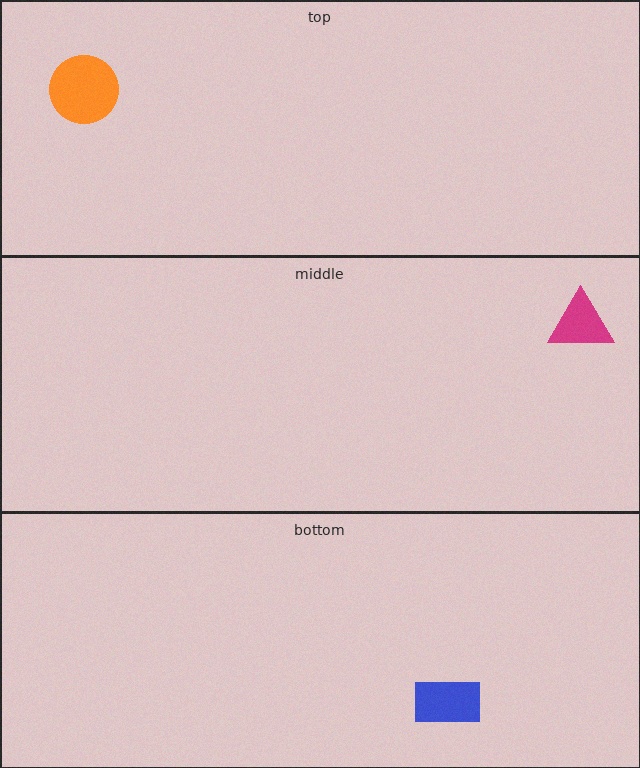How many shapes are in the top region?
1.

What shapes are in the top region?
The orange circle.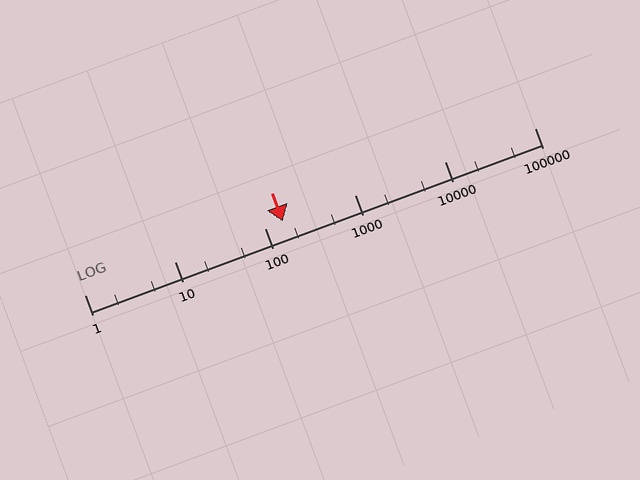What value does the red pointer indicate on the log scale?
The pointer indicates approximately 160.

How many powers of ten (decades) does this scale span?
The scale spans 5 decades, from 1 to 100000.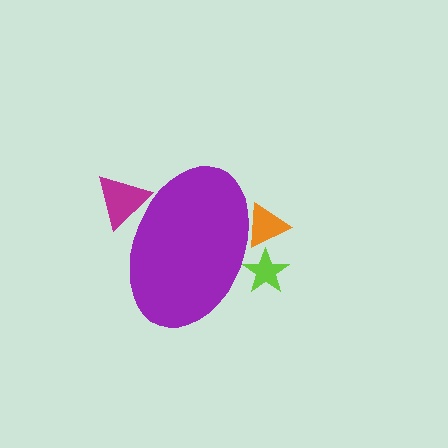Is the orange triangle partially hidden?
Yes, the orange triangle is partially hidden behind the purple ellipse.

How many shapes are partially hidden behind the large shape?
3 shapes are partially hidden.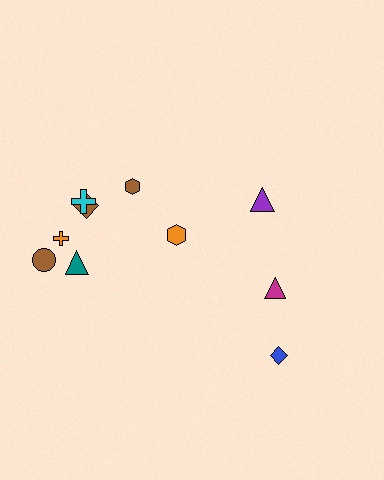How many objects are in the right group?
There are 3 objects.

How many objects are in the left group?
There are 7 objects.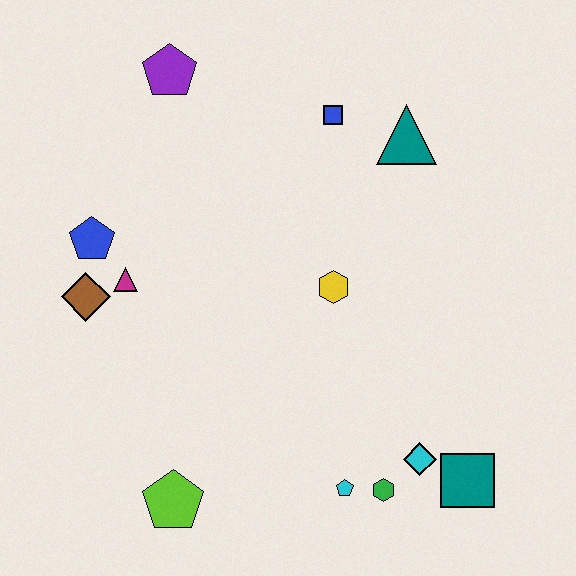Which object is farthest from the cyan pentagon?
The purple pentagon is farthest from the cyan pentagon.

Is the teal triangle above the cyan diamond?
Yes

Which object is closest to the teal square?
The cyan diamond is closest to the teal square.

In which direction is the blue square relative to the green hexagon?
The blue square is above the green hexagon.